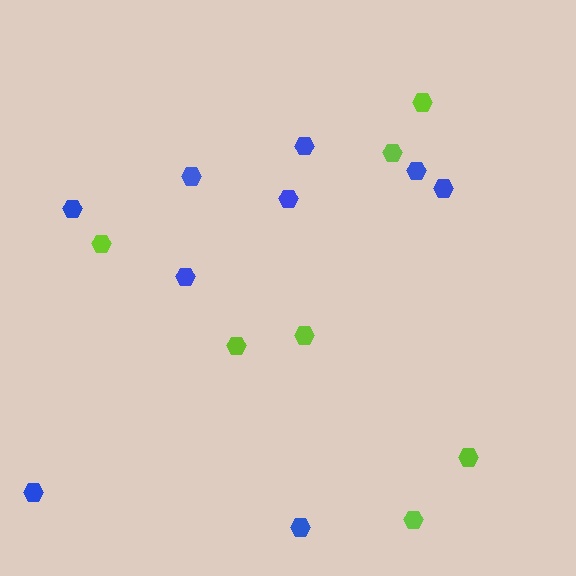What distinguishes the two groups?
There are 2 groups: one group of lime hexagons (7) and one group of blue hexagons (9).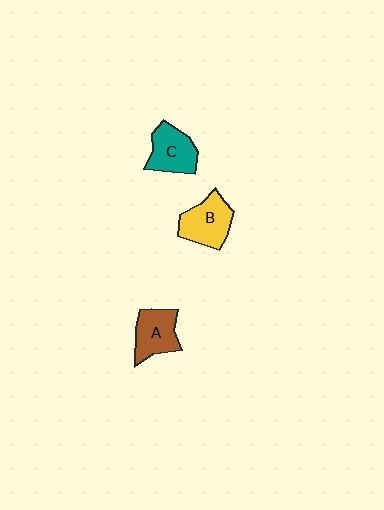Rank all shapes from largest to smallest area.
From largest to smallest: B (yellow), C (teal), A (brown).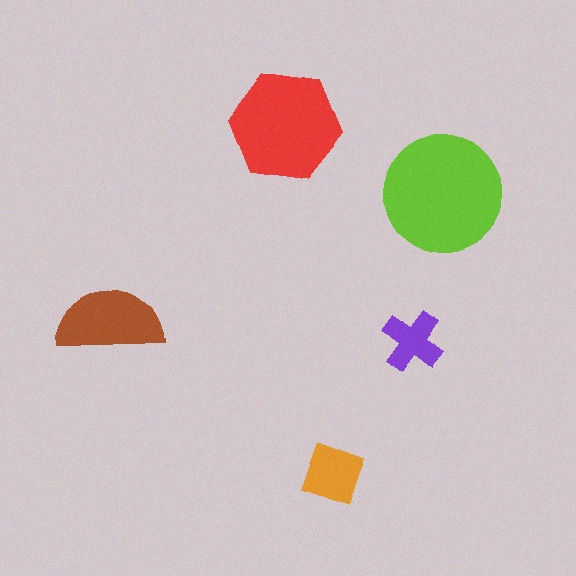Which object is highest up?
The red hexagon is topmost.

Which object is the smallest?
The purple cross.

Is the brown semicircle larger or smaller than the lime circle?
Smaller.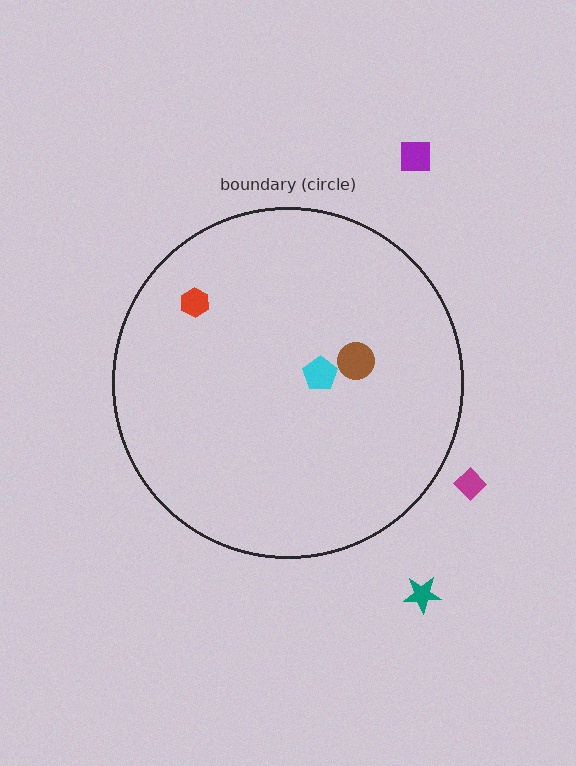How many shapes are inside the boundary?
3 inside, 3 outside.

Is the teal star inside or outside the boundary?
Outside.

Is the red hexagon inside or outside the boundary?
Inside.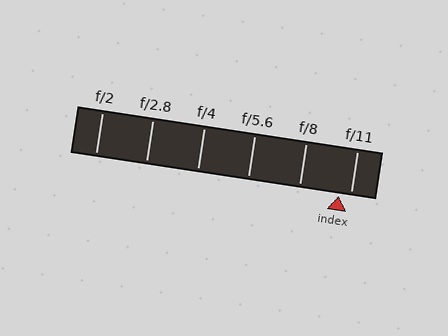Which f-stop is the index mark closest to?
The index mark is closest to f/11.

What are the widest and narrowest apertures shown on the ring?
The widest aperture shown is f/2 and the narrowest is f/11.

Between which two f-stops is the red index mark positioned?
The index mark is between f/8 and f/11.